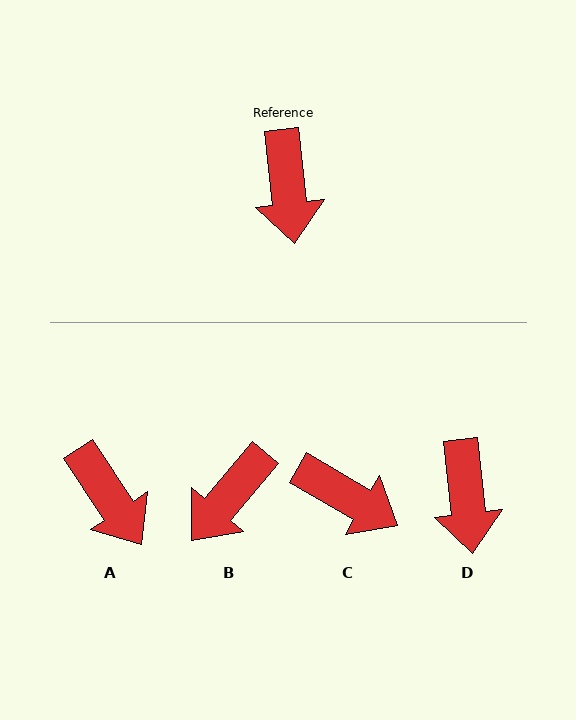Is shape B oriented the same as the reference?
No, it is off by about 47 degrees.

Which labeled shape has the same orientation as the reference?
D.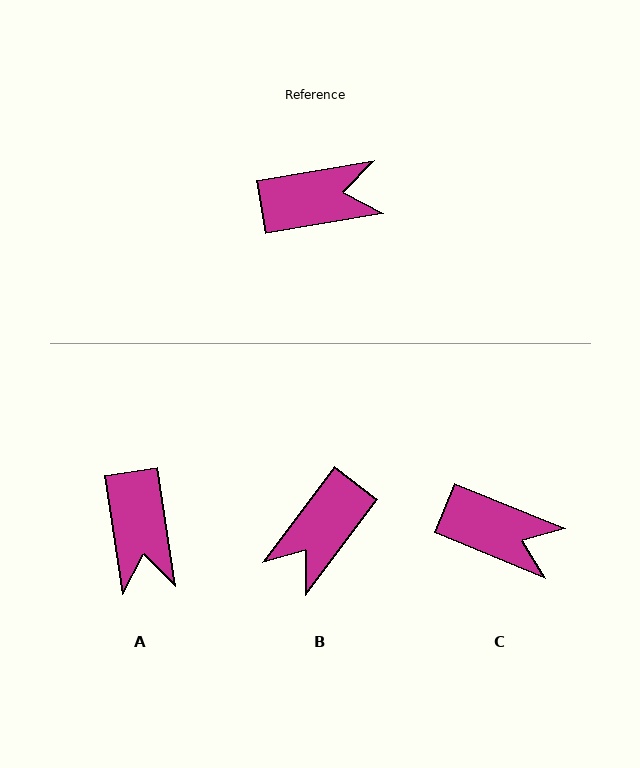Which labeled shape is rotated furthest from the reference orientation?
B, about 137 degrees away.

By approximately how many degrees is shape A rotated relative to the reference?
Approximately 91 degrees clockwise.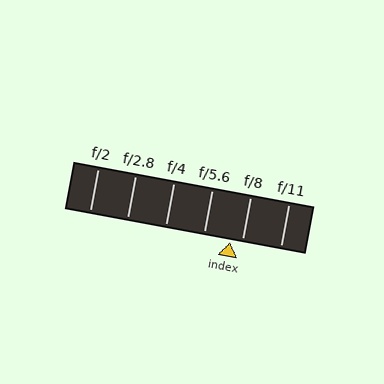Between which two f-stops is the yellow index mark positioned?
The index mark is between f/5.6 and f/8.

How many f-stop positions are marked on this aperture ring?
There are 6 f-stop positions marked.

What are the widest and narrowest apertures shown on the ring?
The widest aperture shown is f/2 and the narrowest is f/11.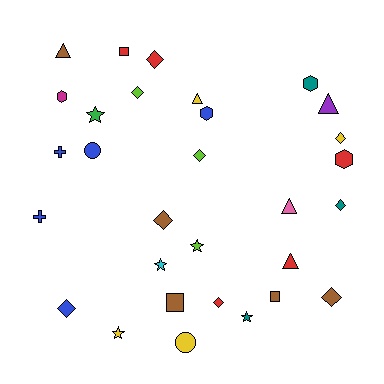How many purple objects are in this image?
There is 1 purple object.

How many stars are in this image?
There are 5 stars.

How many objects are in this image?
There are 30 objects.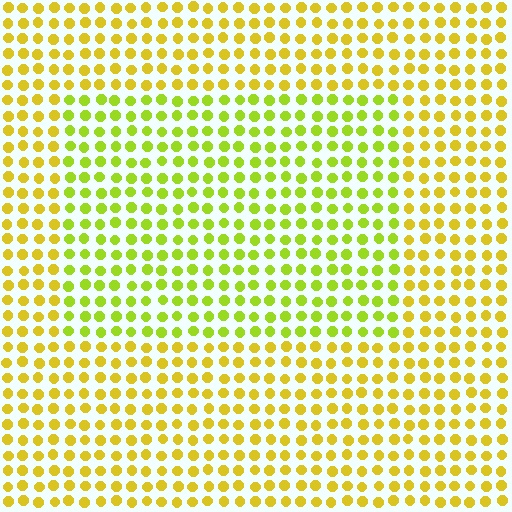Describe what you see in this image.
The image is filled with small yellow elements in a uniform arrangement. A rectangle-shaped region is visible where the elements are tinted to a slightly different hue, forming a subtle color boundary.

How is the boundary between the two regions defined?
The boundary is defined purely by a slight shift in hue (about 29 degrees). Spacing, size, and orientation are identical on both sides.